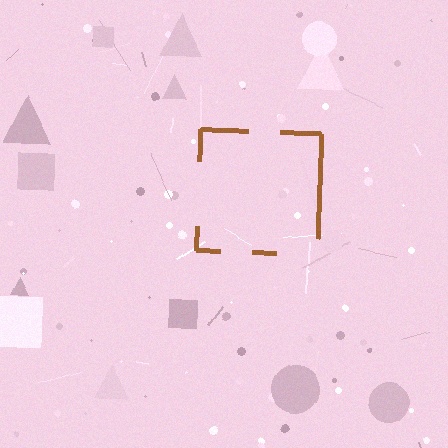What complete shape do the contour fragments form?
The contour fragments form a square.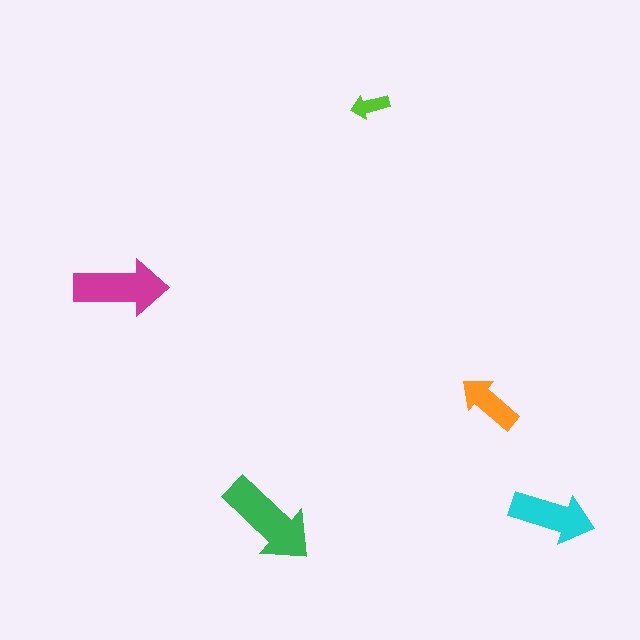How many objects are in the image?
There are 5 objects in the image.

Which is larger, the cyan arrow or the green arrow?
The green one.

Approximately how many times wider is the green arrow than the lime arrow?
About 2.5 times wider.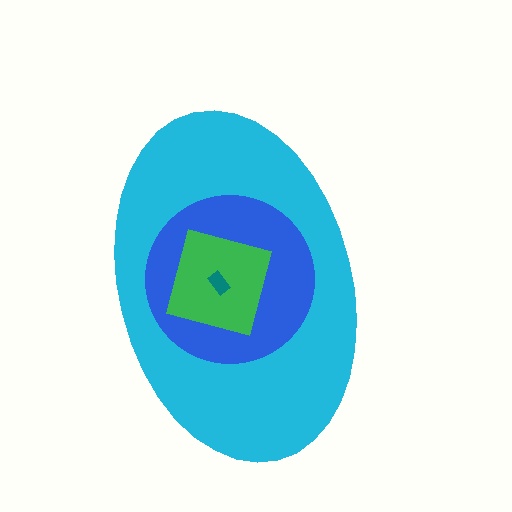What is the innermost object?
The teal rectangle.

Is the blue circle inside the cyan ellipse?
Yes.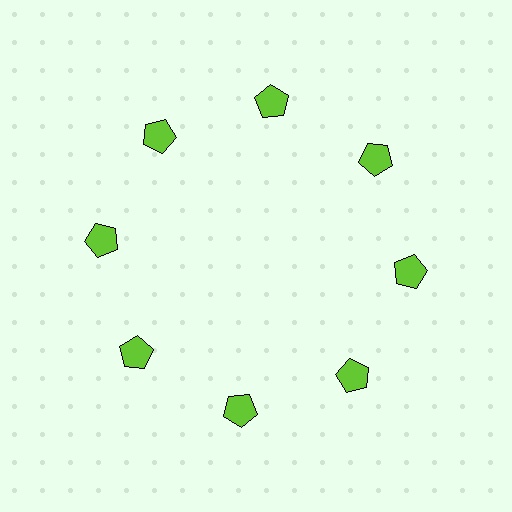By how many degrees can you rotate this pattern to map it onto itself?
The pattern maps onto itself every 45 degrees of rotation.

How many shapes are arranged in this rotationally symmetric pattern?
There are 8 shapes, arranged in 8 groups of 1.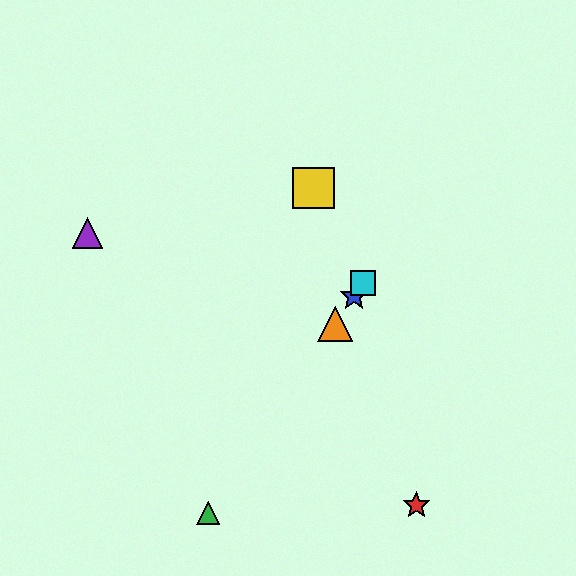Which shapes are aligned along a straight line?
The blue star, the green triangle, the orange triangle, the cyan square are aligned along a straight line.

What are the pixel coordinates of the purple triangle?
The purple triangle is at (87, 233).